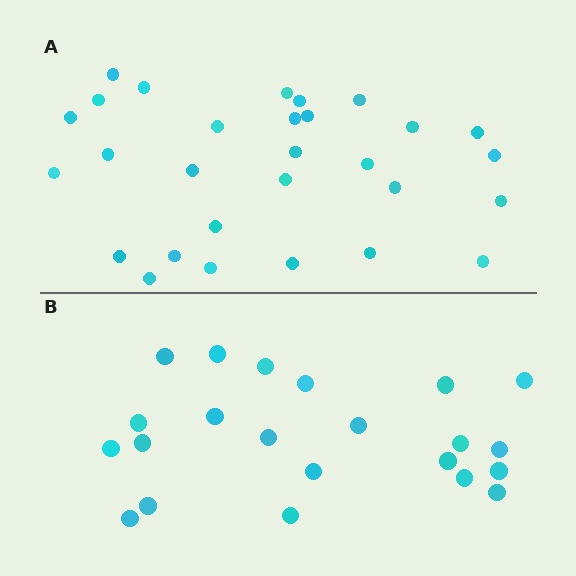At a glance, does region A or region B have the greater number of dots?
Region A (the top region) has more dots.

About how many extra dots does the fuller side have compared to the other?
Region A has roughly 8 or so more dots than region B.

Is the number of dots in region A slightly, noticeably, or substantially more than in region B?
Region A has noticeably more, but not dramatically so. The ratio is roughly 1.3 to 1.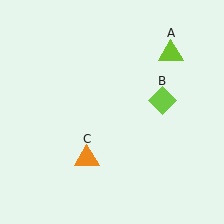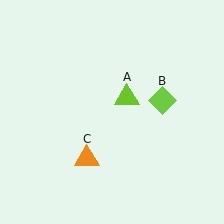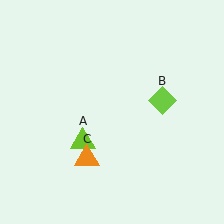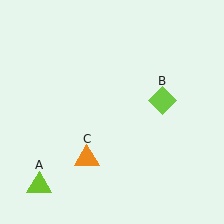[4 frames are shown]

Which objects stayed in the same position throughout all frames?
Lime diamond (object B) and orange triangle (object C) remained stationary.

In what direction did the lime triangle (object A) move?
The lime triangle (object A) moved down and to the left.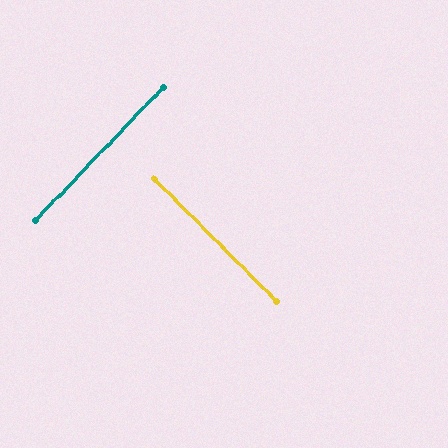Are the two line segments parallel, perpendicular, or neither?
Perpendicular — they meet at approximately 89°.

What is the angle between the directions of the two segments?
Approximately 89 degrees.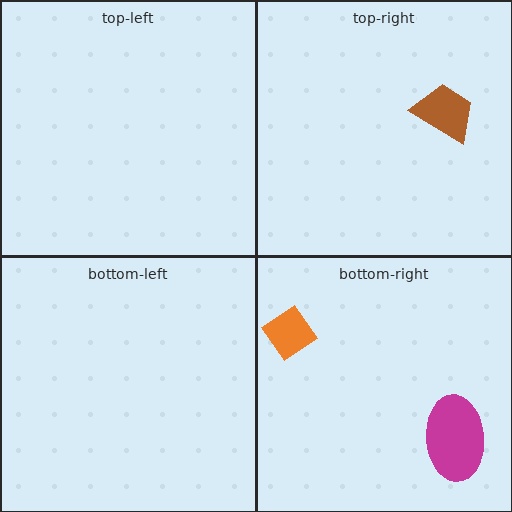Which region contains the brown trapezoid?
The top-right region.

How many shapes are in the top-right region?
1.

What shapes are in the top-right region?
The brown trapezoid.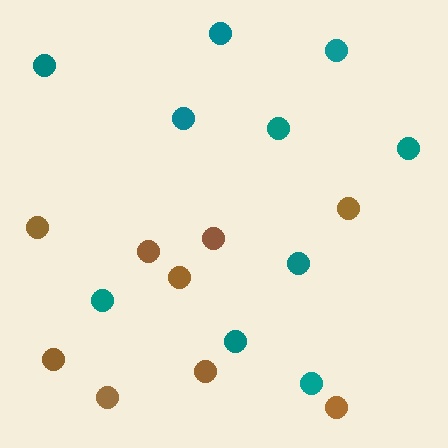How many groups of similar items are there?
There are 2 groups: one group of brown circles (9) and one group of teal circles (10).